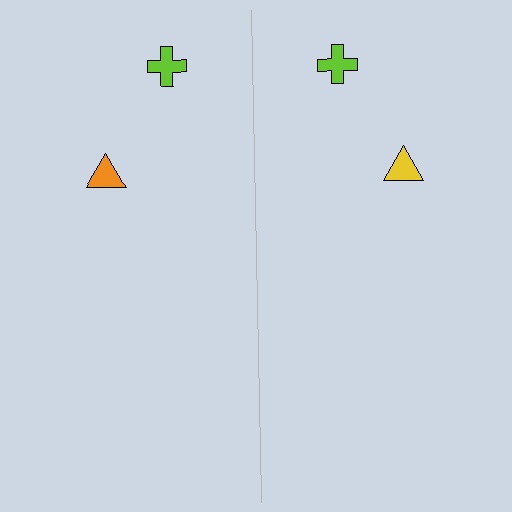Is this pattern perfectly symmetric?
No, the pattern is not perfectly symmetric. The yellow triangle on the right side breaks the symmetry — its mirror counterpart is orange.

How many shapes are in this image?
There are 4 shapes in this image.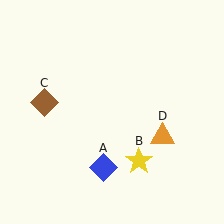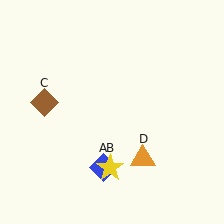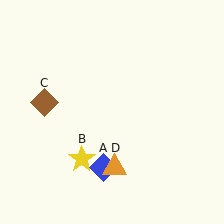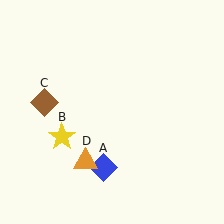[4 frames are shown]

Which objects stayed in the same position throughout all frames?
Blue diamond (object A) and brown diamond (object C) remained stationary.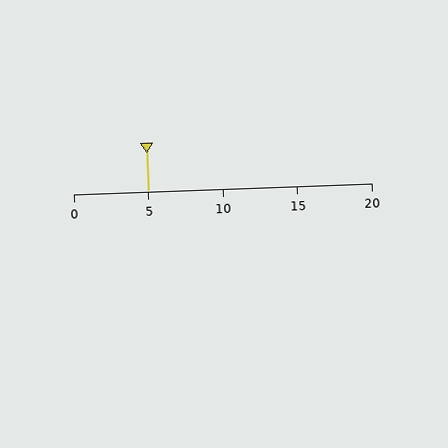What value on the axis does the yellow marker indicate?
The marker indicates approximately 5.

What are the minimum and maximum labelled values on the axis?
The axis runs from 0 to 20.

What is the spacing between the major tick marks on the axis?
The major ticks are spaced 5 apart.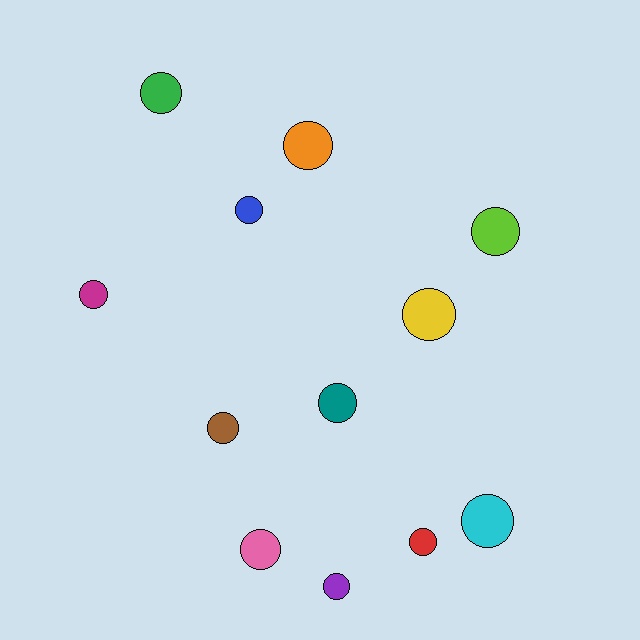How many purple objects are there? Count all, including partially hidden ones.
There is 1 purple object.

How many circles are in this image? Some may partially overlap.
There are 12 circles.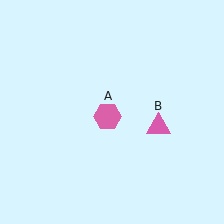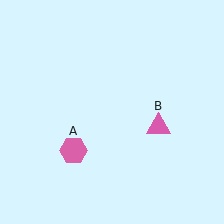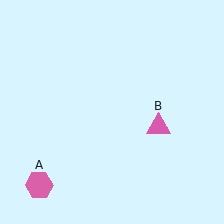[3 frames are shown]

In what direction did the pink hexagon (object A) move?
The pink hexagon (object A) moved down and to the left.